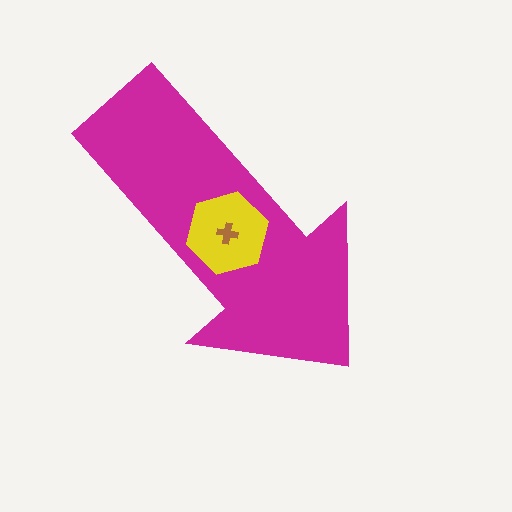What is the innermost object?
The brown cross.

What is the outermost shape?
The magenta arrow.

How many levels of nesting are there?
3.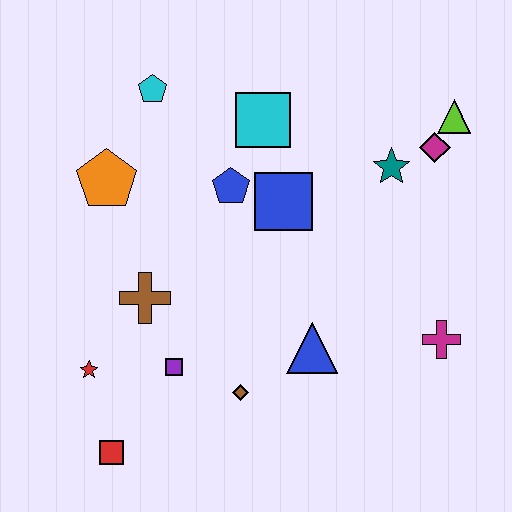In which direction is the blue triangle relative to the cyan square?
The blue triangle is below the cyan square.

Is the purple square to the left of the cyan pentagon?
No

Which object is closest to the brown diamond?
The purple square is closest to the brown diamond.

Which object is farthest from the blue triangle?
The cyan pentagon is farthest from the blue triangle.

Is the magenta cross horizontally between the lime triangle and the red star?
Yes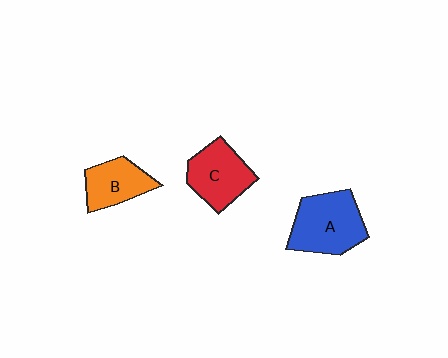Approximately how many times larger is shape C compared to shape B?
Approximately 1.2 times.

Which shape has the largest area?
Shape A (blue).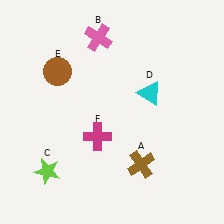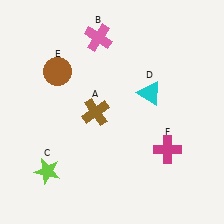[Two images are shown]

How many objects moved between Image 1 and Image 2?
2 objects moved between the two images.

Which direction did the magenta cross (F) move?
The magenta cross (F) moved right.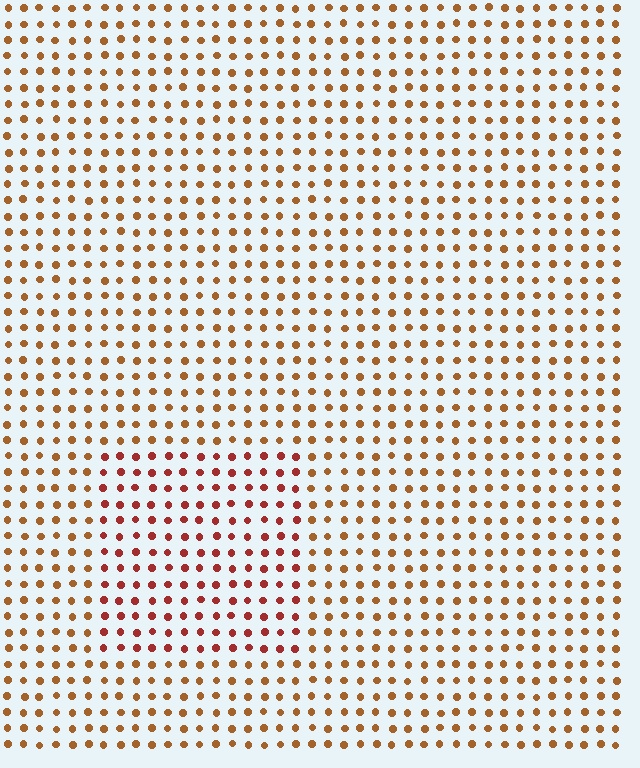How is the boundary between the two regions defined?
The boundary is defined purely by a slight shift in hue (about 29 degrees). Spacing, size, and orientation are identical on both sides.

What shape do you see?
I see a rectangle.